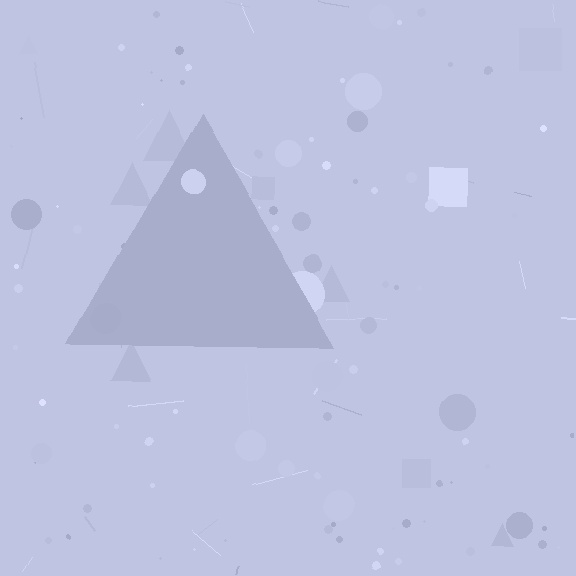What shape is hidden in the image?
A triangle is hidden in the image.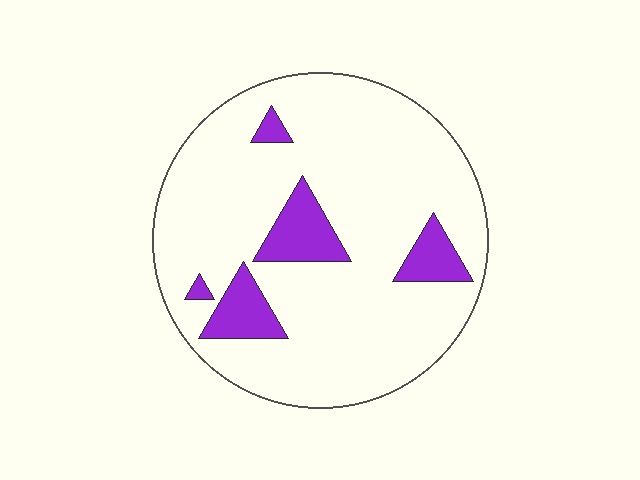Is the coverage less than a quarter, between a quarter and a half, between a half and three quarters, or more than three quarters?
Less than a quarter.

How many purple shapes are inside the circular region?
5.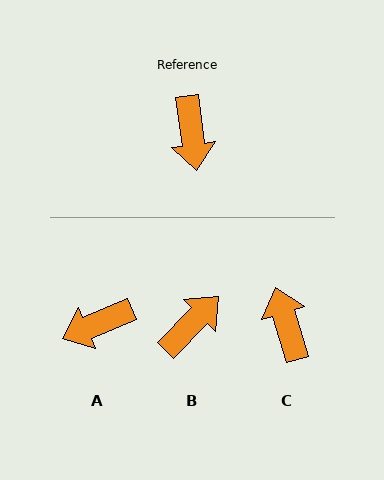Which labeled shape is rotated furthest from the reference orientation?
C, about 171 degrees away.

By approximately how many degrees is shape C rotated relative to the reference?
Approximately 171 degrees clockwise.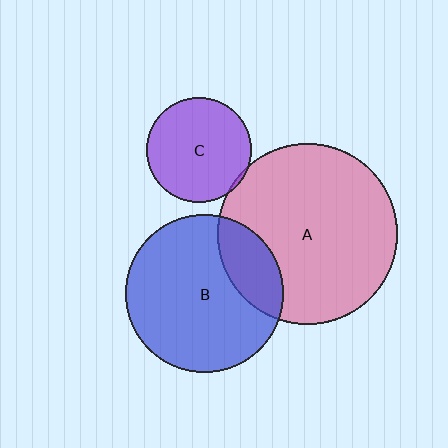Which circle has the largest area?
Circle A (pink).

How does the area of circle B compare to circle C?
Approximately 2.3 times.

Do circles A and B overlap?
Yes.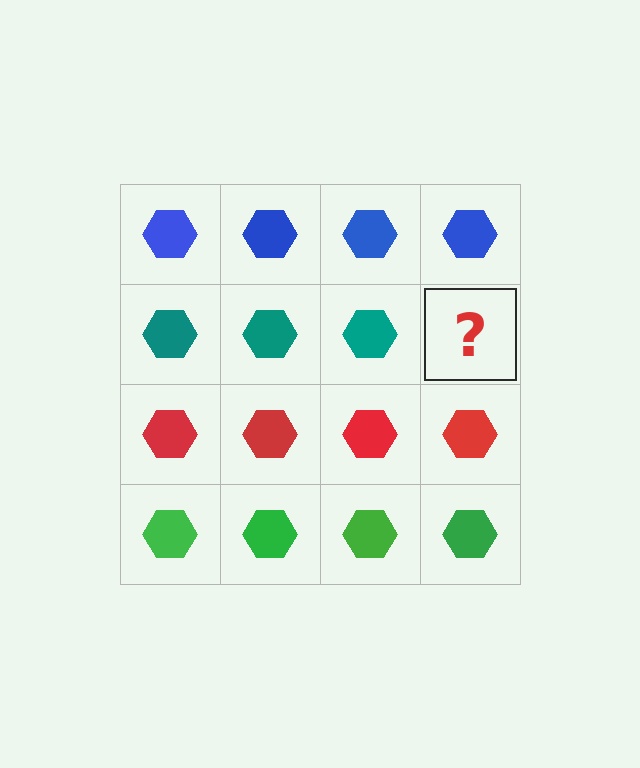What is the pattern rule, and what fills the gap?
The rule is that each row has a consistent color. The gap should be filled with a teal hexagon.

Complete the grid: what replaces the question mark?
The question mark should be replaced with a teal hexagon.